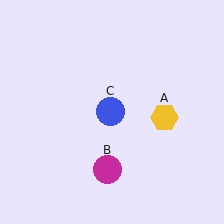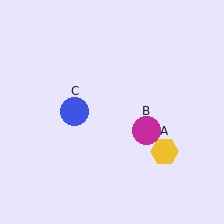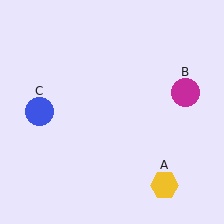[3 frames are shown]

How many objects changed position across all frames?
3 objects changed position: yellow hexagon (object A), magenta circle (object B), blue circle (object C).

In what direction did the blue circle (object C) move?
The blue circle (object C) moved left.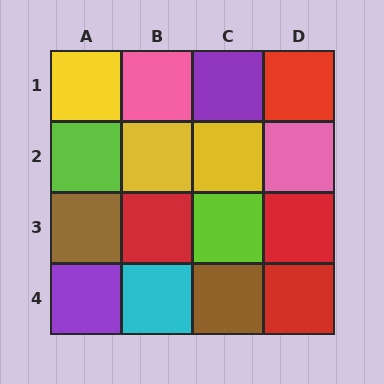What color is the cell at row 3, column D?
Red.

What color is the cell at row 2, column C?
Yellow.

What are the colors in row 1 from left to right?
Yellow, pink, purple, red.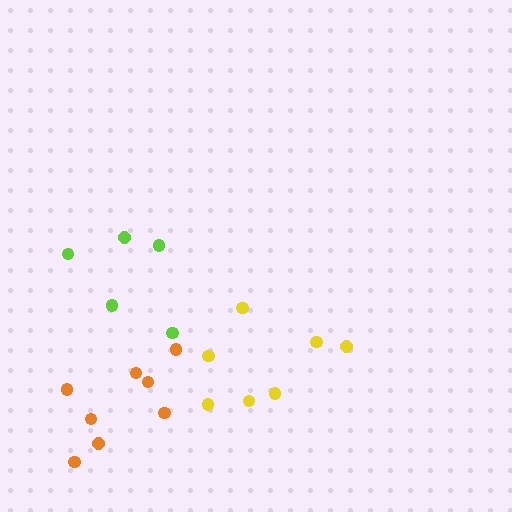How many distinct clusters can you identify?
There are 3 distinct clusters.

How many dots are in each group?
Group 1: 7 dots, Group 2: 8 dots, Group 3: 5 dots (20 total).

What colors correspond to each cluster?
The clusters are colored: yellow, orange, lime.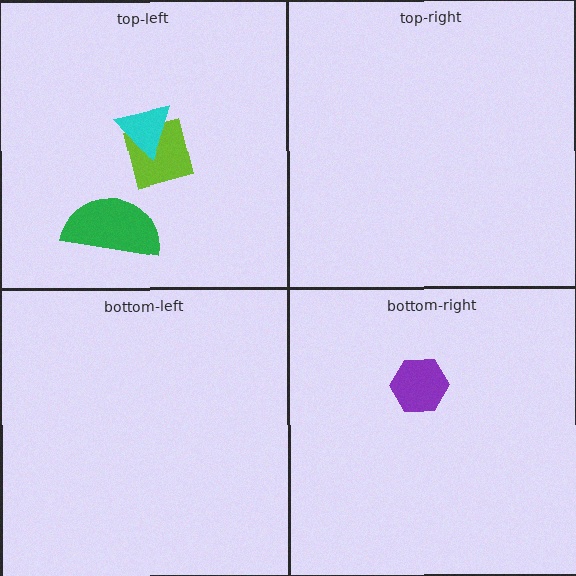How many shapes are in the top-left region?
3.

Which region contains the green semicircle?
The top-left region.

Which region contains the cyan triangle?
The top-left region.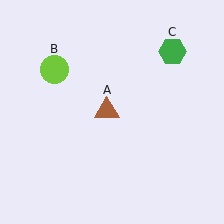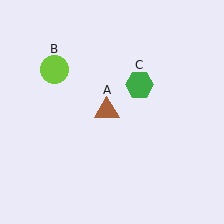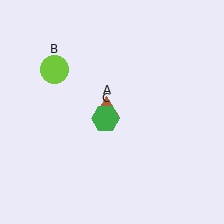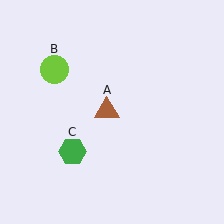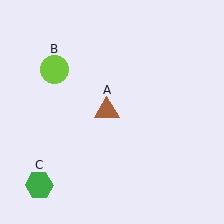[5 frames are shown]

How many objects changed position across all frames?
1 object changed position: green hexagon (object C).